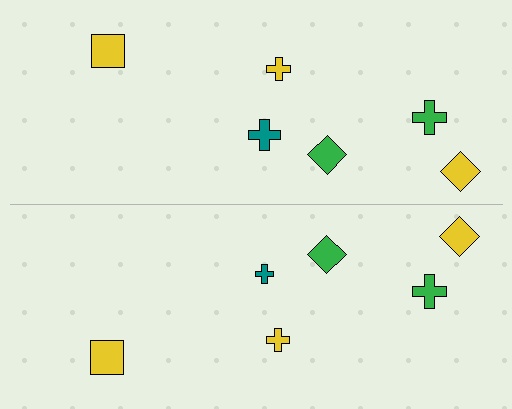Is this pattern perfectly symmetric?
No, the pattern is not perfectly symmetric. The teal cross on the bottom side has a different size than its mirror counterpart.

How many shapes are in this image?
There are 12 shapes in this image.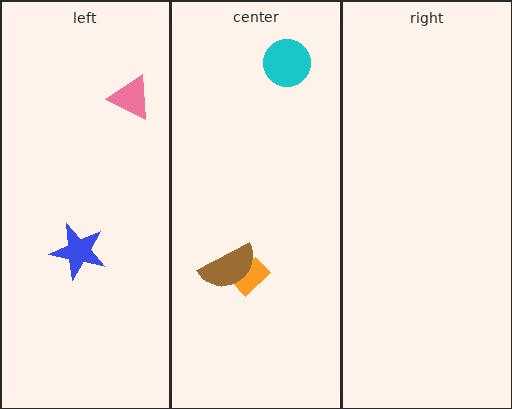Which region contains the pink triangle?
The left region.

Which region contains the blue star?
The left region.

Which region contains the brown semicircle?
The center region.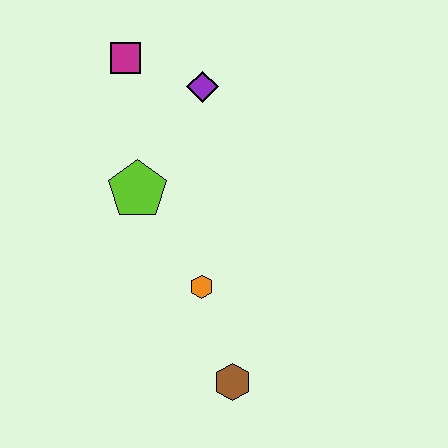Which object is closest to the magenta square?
The purple diamond is closest to the magenta square.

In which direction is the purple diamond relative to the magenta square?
The purple diamond is to the right of the magenta square.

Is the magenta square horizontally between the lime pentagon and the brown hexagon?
No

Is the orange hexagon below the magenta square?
Yes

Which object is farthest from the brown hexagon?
The magenta square is farthest from the brown hexagon.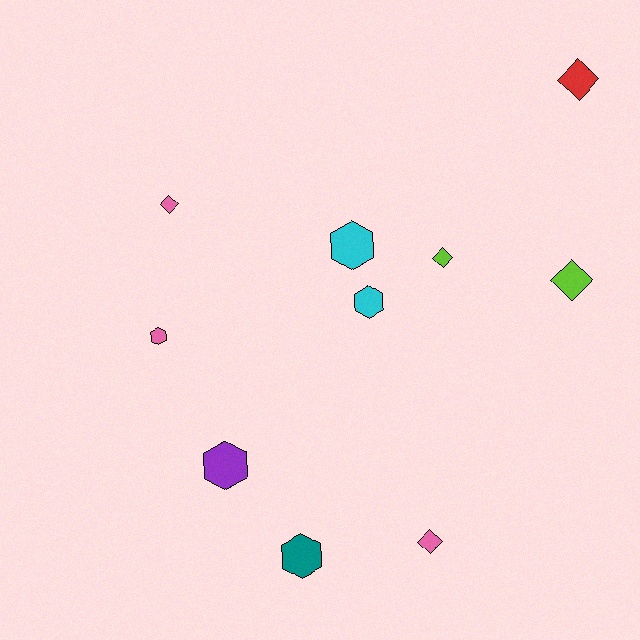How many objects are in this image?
There are 10 objects.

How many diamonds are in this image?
There are 5 diamonds.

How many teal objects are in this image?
There is 1 teal object.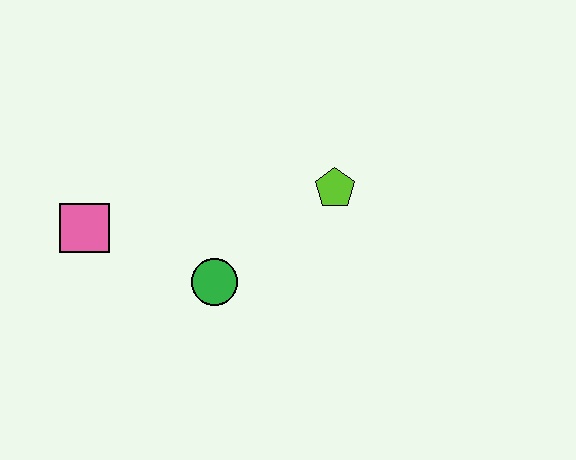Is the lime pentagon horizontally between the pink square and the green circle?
No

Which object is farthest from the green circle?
The lime pentagon is farthest from the green circle.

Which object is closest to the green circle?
The pink square is closest to the green circle.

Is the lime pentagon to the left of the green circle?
No